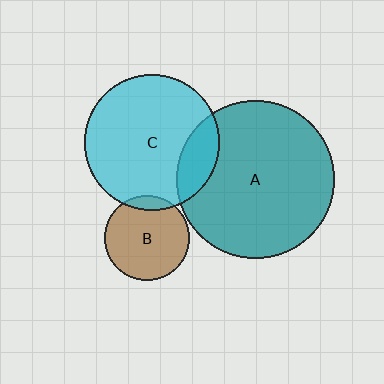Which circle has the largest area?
Circle A (teal).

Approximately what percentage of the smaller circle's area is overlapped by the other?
Approximately 15%.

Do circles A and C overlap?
Yes.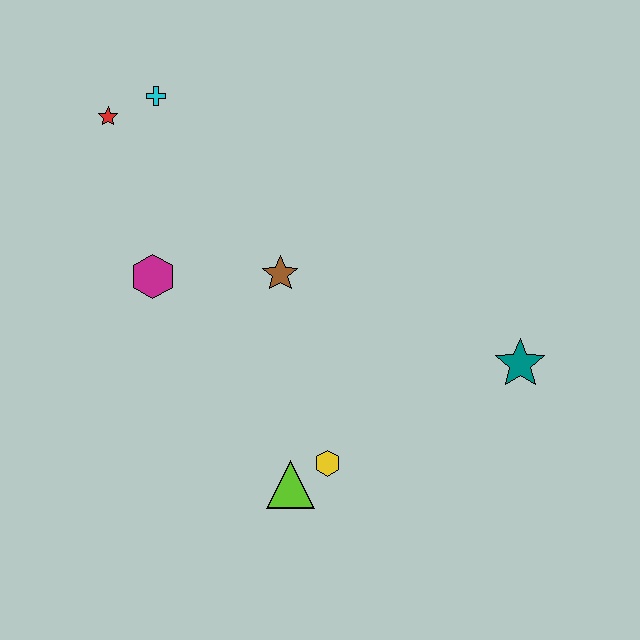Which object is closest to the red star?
The cyan cross is closest to the red star.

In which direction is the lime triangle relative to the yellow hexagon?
The lime triangle is to the left of the yellow hexagon.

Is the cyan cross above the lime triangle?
Yes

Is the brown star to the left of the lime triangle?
Yes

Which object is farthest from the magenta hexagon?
The teal star is farthest from the magenta hexagon.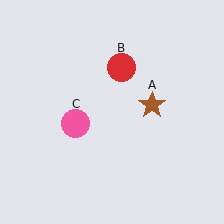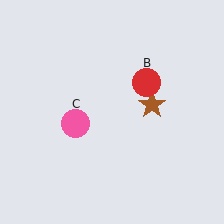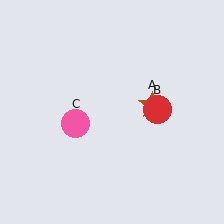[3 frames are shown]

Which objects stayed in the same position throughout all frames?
Brown star (object A) and pink circle (object C) remained stationary.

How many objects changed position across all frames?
1 object changed position: red circle (object B).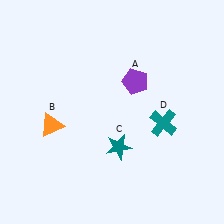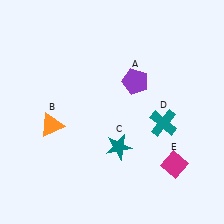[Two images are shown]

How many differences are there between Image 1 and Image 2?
There is 1 difference between the two images.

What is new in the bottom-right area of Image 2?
A magenta diamond (E) was added in the bottom-right area of Image 2.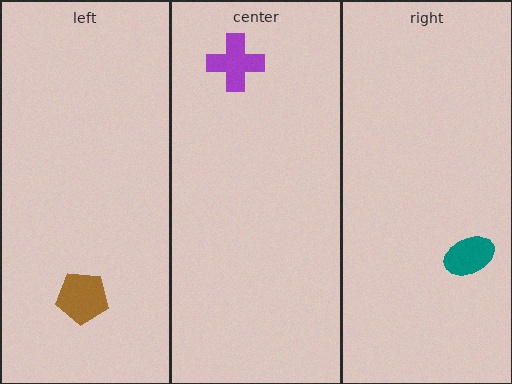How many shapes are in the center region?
1.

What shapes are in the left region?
The brown pentagon.